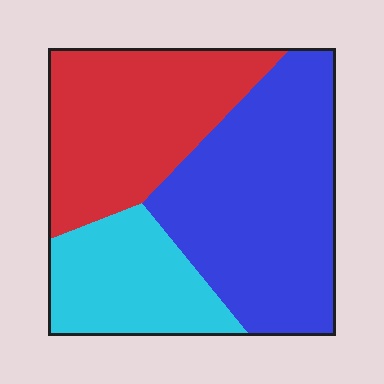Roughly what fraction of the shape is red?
Red covers around 35% of the shape.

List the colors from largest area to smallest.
From largest to smallest: blue, red, cyan.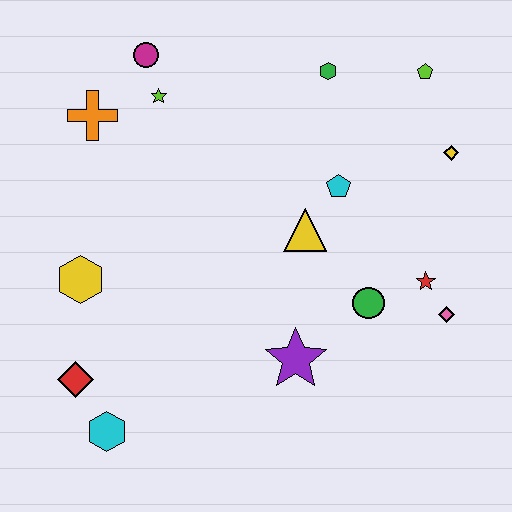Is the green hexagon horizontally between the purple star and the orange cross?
No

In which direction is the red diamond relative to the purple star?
The red diamond is to the left of the purple star.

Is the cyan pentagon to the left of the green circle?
Yes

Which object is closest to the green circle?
The red star is closest to the green circle.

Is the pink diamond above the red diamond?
Yes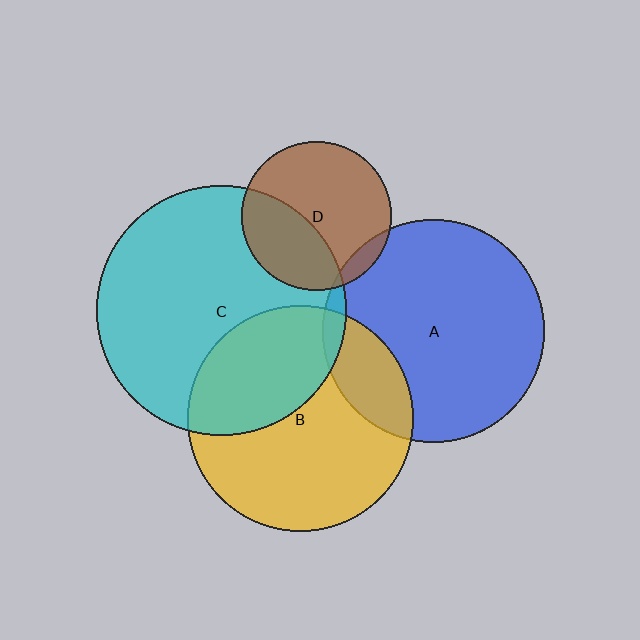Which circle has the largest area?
Circle C (cyan).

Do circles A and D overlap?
Yes.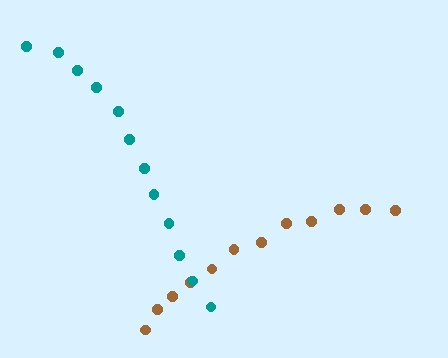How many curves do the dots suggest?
There are 2 distinct paths.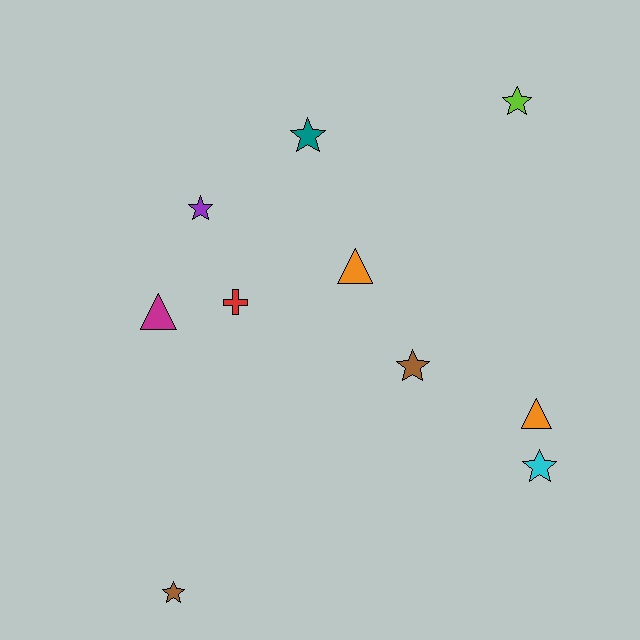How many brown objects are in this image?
There are 2 brown objects.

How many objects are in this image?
There are 10 objects.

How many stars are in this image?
There are 6 stars.